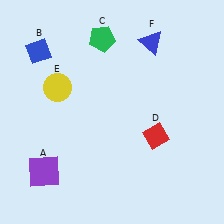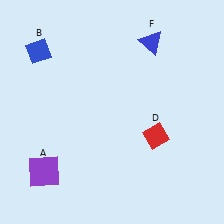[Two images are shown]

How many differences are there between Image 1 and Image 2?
There are 2 differences between the two images.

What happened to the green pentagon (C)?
The green pentagon (C) was removed in Image 2. It was in the top-left area of Image 1.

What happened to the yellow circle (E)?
The yellow circle (E) was removed in Image 2. It was in the top-left area of Image 1.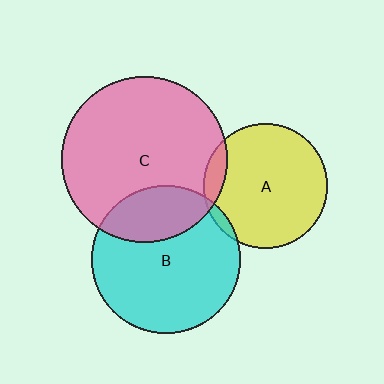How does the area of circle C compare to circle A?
Approximately 1.8 times.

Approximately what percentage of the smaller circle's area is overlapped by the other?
Approximately 5%.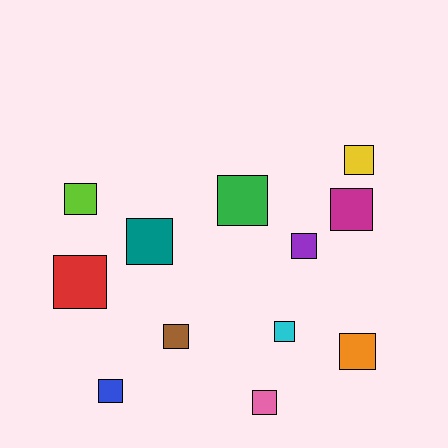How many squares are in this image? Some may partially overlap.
There are 12 squares.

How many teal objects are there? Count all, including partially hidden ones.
There is 1 teal object.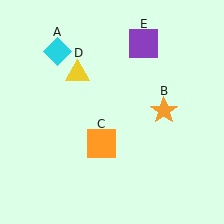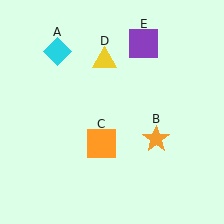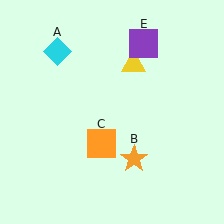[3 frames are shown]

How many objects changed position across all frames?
2 objects changed position: orange star (object B), yellow triangle (object D).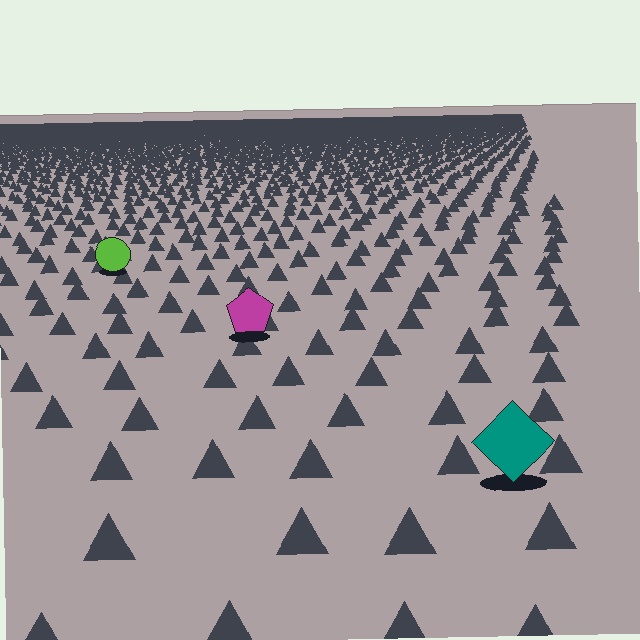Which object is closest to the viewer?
The teal diamond is closest. The texture marks near it are larger and more spread out.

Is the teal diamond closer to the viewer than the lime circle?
Yes. The teal diamond is closer — you can tell from the texture gradient: the ground texture is coarser near it.